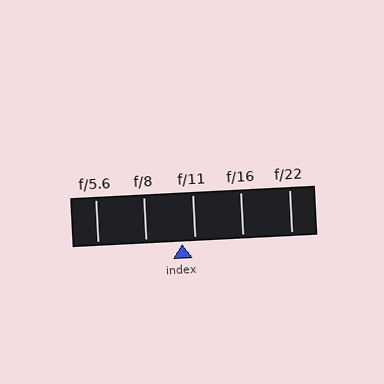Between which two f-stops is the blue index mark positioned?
The index mark is between f/8 and f/11.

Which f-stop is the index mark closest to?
The index mark is closest to f/11.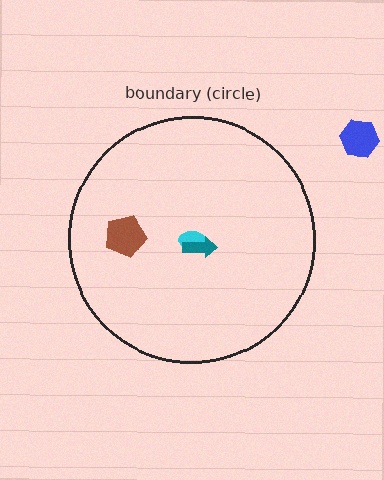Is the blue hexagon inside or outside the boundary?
Outside.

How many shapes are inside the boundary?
3 inside, 1 outside.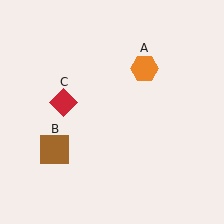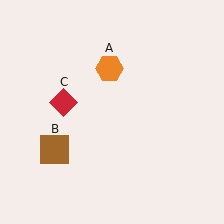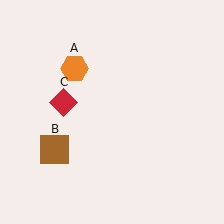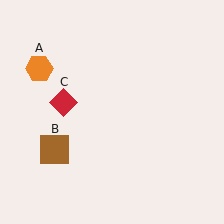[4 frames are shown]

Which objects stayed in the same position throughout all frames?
Brown square (object B) and red diamond (object C) remained stationary.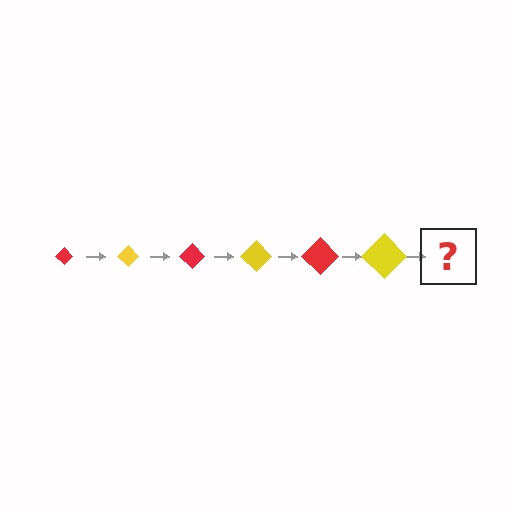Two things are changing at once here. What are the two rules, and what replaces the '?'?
The two rules are that the diamond grows larger each step and the color cycles through red and yellow. The '?' should be a red diamond, larger than the previous one.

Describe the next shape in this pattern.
It should be a red diamond, larger than the previous one.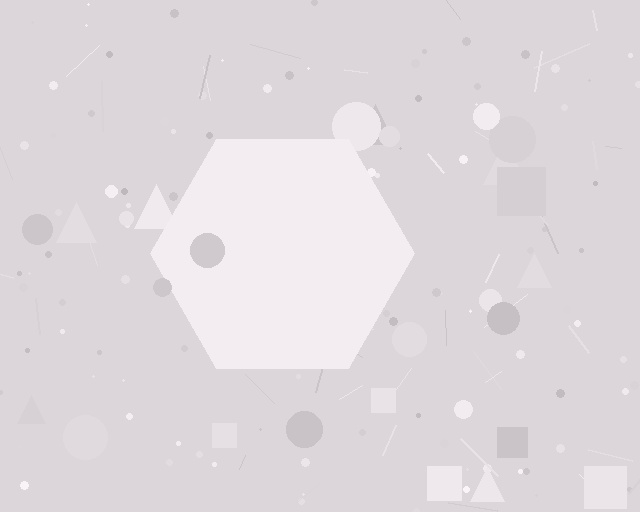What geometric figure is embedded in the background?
A hexagon is embedded in the background.